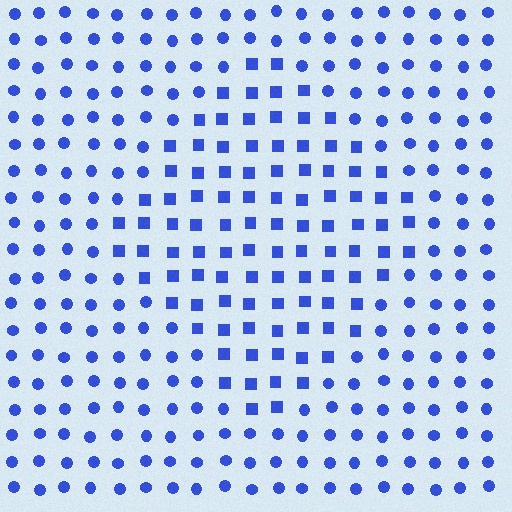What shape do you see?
I see a diamond.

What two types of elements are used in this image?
The image uses squares inside the diamond region and circles outside it.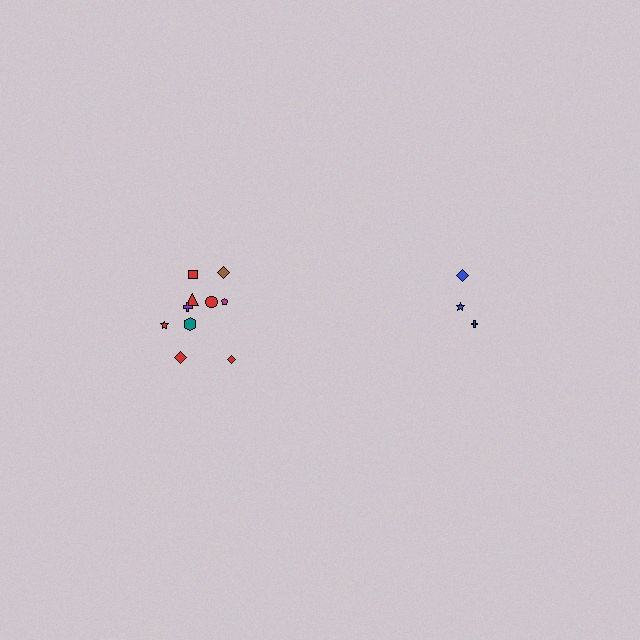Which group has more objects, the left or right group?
The left group.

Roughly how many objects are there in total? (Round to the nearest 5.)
Roughly 15 objects in total.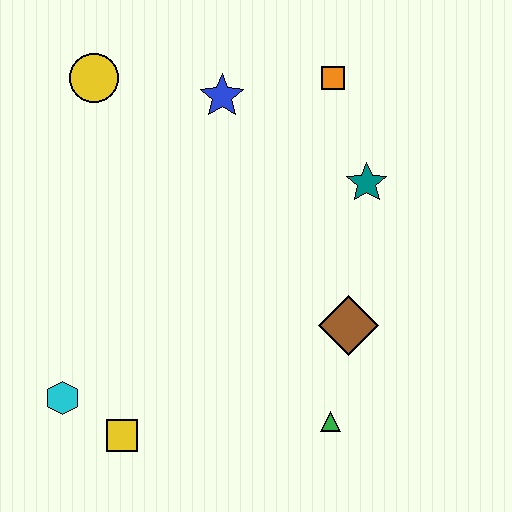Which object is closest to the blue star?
The orange square is closest to the blue star.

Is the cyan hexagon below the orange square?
Yes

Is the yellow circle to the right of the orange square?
No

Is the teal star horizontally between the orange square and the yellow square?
No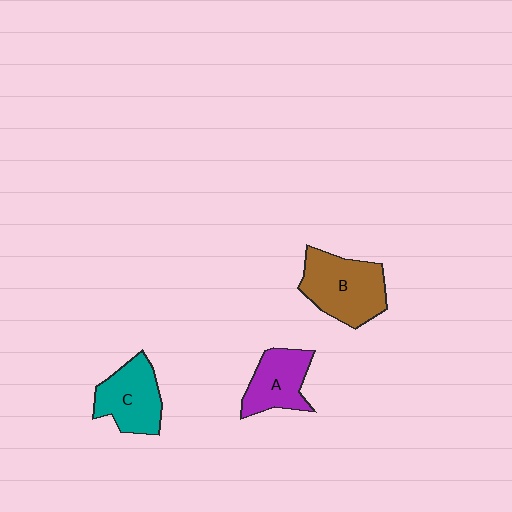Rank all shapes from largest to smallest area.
From largest to smallest: B (brown), C (teal), A (purple).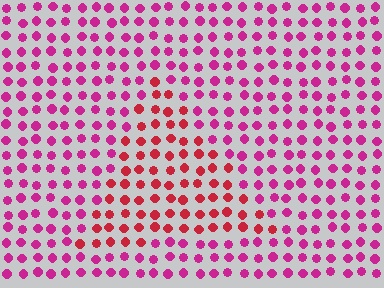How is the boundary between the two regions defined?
The boundary is defined purely by a slight shift in hue (about 32 degrees). Spacing, size, and orientation are identical on both sides.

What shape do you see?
I see a triangle.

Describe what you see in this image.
The image is filled with small magenta elements in a uniform arrangement. A triangle-shaped region is visible where the elements are tinted to a slightly different hue, forming a subtle color boundary.